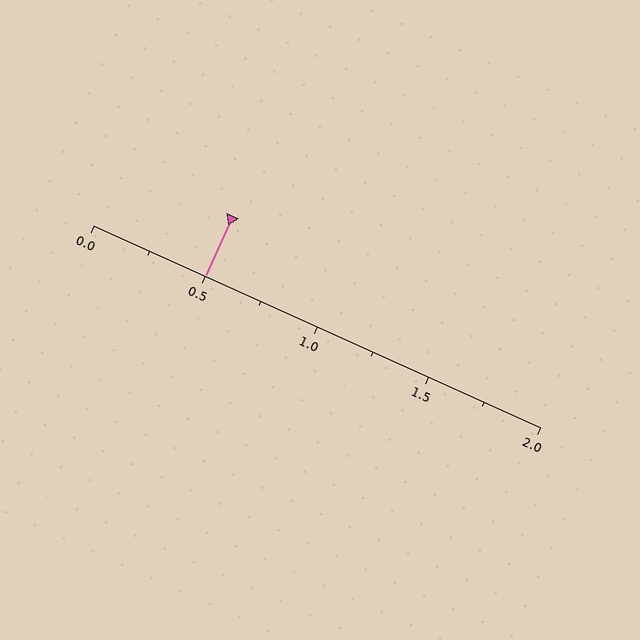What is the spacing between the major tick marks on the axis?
The major ticks are spaced 0.5 apart.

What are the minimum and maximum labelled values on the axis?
The axis runs from 0.0 to 2.0.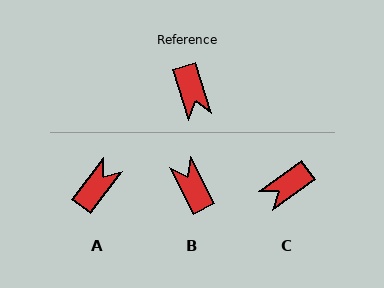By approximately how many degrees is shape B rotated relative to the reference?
Approximately 169 degrees clockwise.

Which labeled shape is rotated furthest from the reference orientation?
B, about 169 degrees away.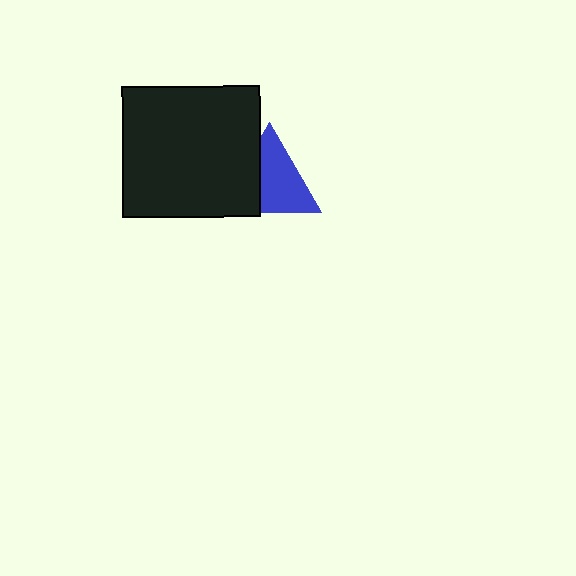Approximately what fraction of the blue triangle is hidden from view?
Roughly 35% of the blue triangle is hidden behind the black rectangle.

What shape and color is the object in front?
The object in front is a black rectangle.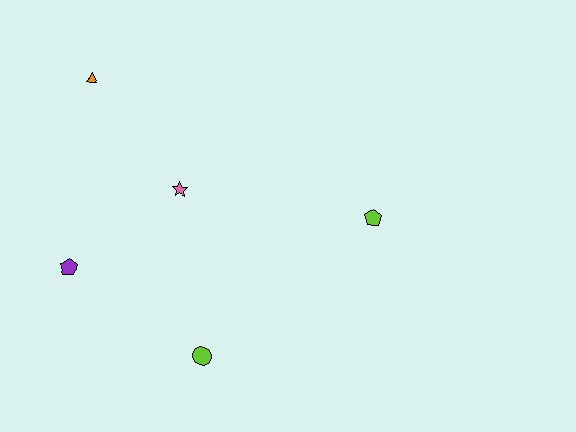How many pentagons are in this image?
There are 2 pentagons.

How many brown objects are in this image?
There are no brown objects.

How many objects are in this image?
There are 5 objects.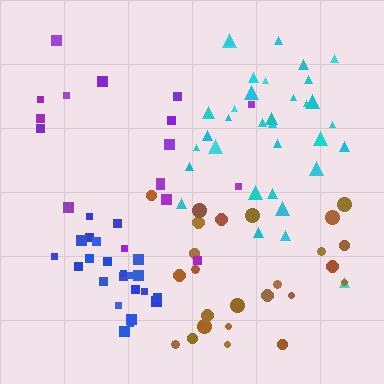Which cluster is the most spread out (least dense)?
Purple.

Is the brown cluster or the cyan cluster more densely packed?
Cyan.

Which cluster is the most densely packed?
Blue.